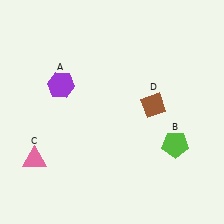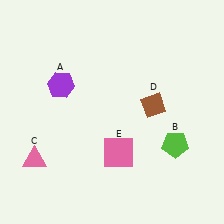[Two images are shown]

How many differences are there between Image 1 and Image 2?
There is 1 difference between the two images.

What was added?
A pink square (E) was added in Image 2.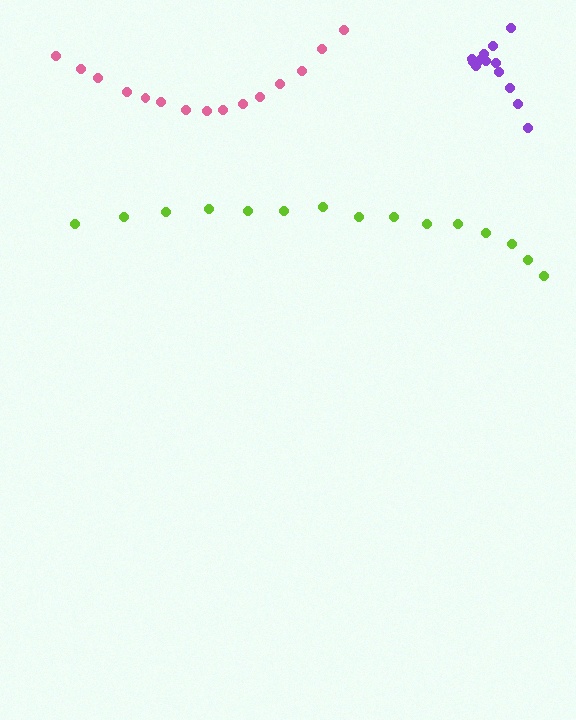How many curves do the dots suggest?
There are 3 distinct paths.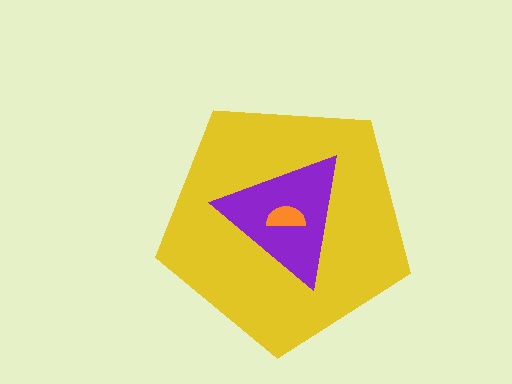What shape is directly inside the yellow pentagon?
The purple triangle.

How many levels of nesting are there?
3.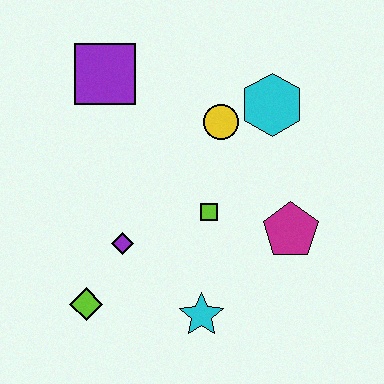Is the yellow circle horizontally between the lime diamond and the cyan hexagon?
Yes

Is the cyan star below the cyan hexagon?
Yes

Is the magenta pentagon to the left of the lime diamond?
No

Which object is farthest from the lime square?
The purple square is farthest from the lime square.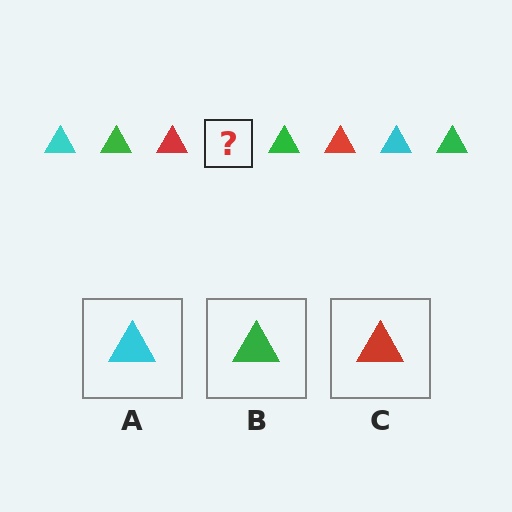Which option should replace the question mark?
Option A.